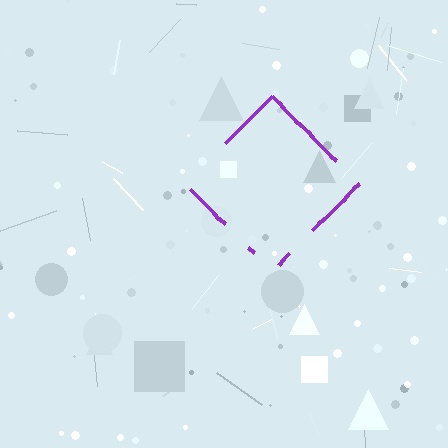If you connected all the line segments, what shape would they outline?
They would outline a diamond.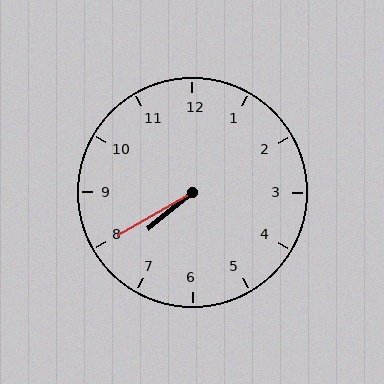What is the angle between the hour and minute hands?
Approximately 10 degrees.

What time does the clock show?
7:40.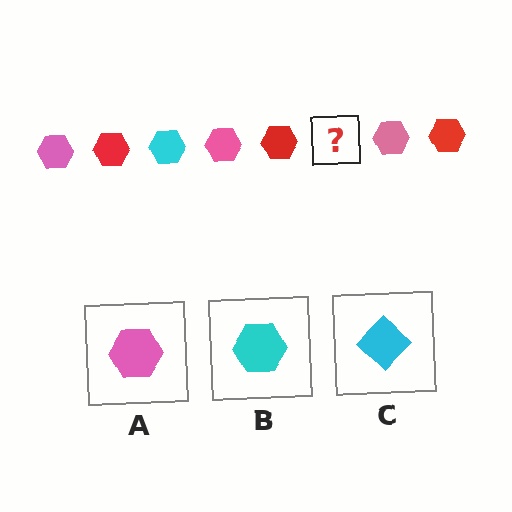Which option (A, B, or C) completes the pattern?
B.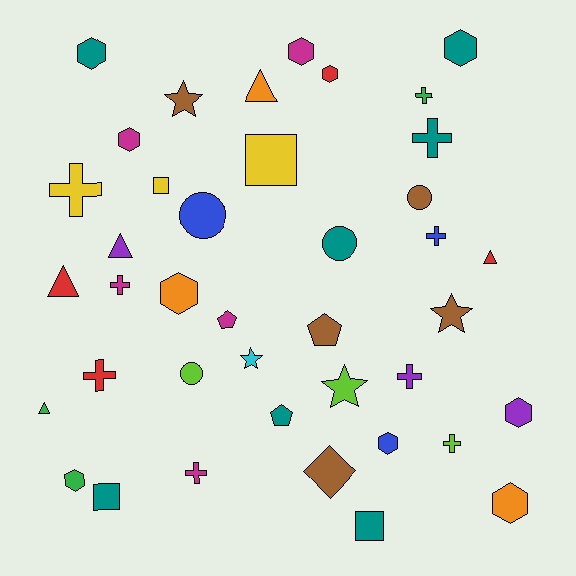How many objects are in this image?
There are 40 objects.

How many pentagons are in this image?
There are 3 pentagons.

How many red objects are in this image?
There are 4 red objects.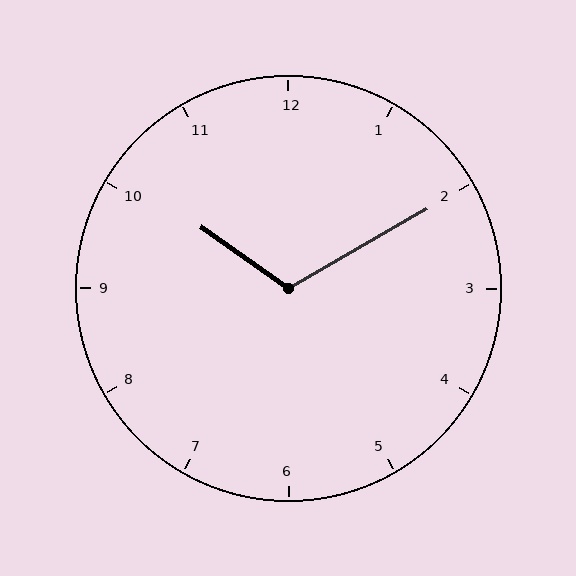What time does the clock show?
10:10.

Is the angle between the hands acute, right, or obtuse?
It is obtuse.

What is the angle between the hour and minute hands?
Approximately 115 degrees.